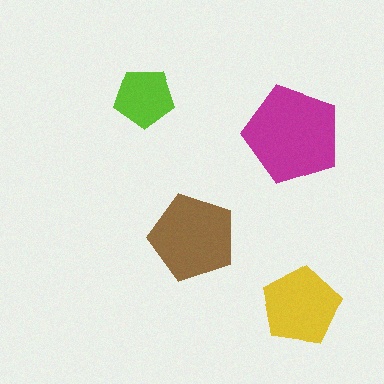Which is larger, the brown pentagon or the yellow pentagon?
The brown one.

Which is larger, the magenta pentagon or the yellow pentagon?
The magenta one.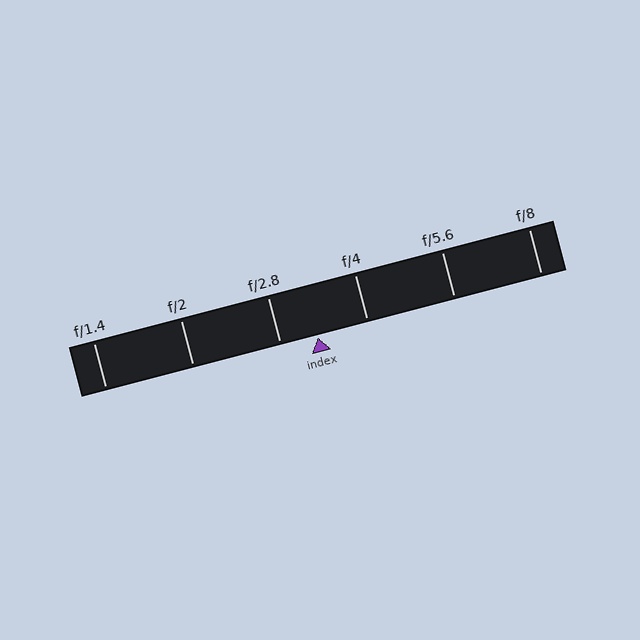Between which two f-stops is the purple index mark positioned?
The index mark is between f/2.8 and f/4.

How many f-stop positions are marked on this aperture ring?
There are 6 f-stop positions marked.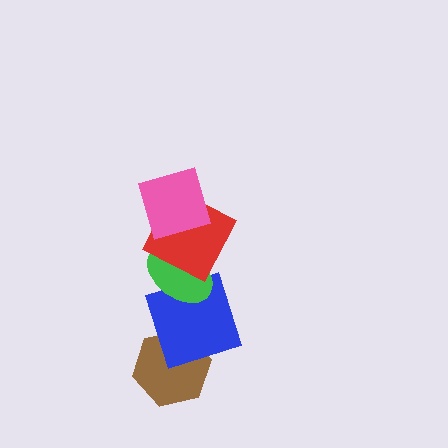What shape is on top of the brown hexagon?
The blue square is on top of the brown hexagon.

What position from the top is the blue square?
The blue square is 4th from the top.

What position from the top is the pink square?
The pink square is 1st from the top.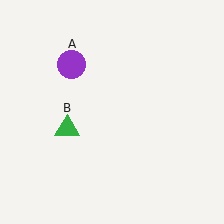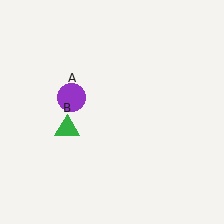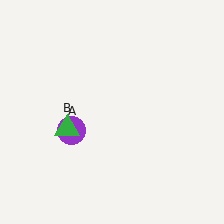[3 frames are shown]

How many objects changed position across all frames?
1 object changed position: purple circle (object A).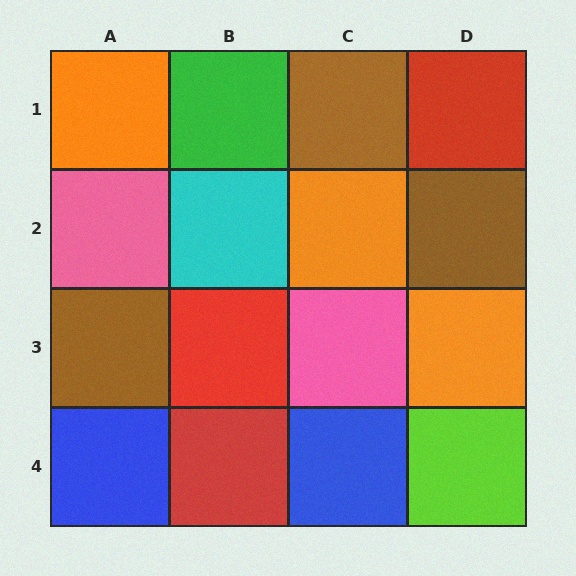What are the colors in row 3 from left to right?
Brown, red, pink, orange.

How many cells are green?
1 cell is green.